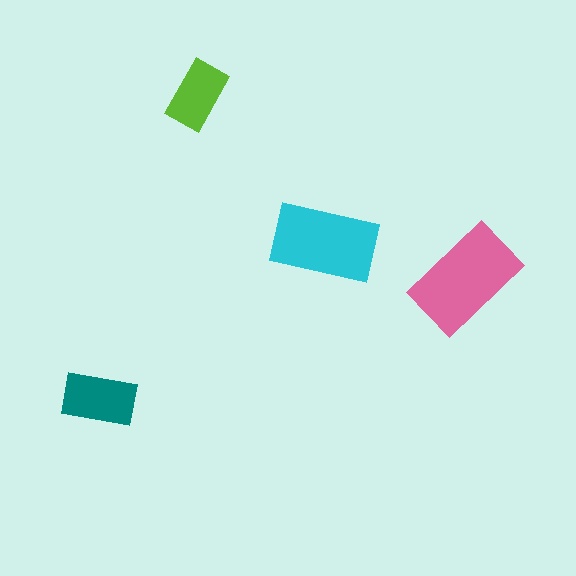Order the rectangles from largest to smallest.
the pink one, the cyan one, the teal one, the lime one.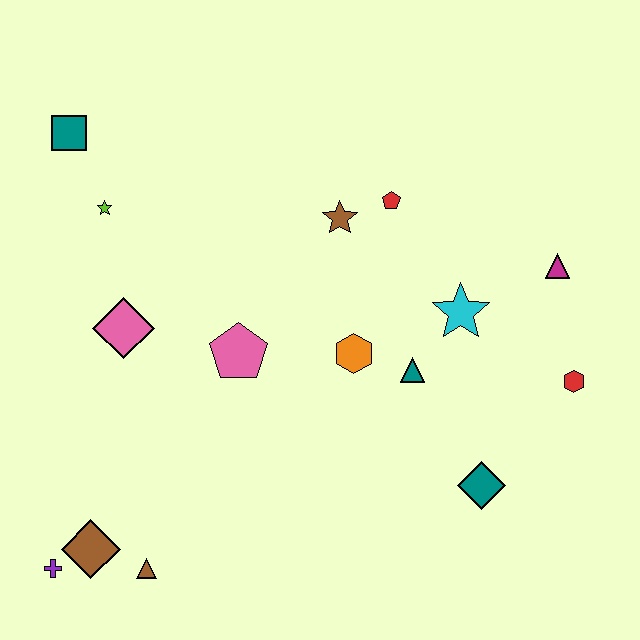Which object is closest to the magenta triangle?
The cyan star is closest to the magenta triangle.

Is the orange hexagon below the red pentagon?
Yes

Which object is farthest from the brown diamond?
The magenta triangle is farthest from the brown diamond.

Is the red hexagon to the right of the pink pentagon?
Yes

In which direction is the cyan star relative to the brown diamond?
The cyan star is to the right of the brown diamond.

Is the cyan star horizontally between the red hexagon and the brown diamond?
Yes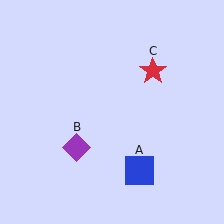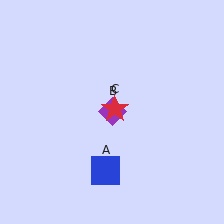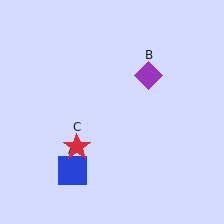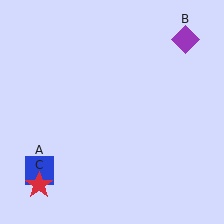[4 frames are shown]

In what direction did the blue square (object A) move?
The blue square (object A) moved left.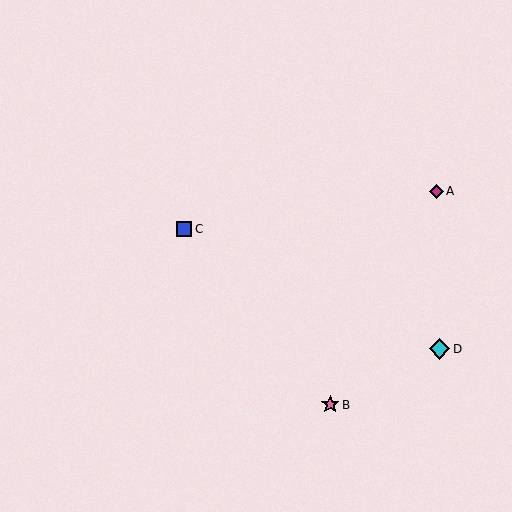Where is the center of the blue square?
The center of the blue square is at (184, 229).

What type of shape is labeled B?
Shape B is a pink star.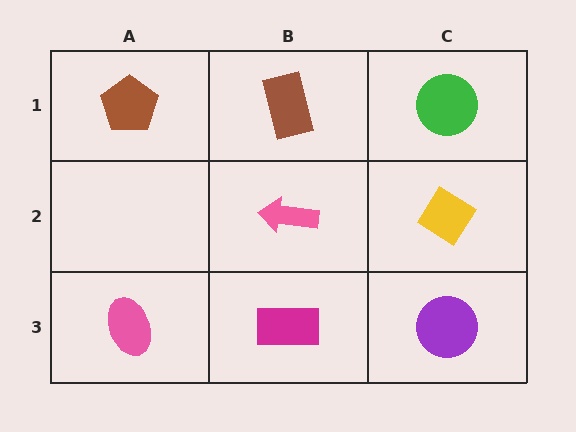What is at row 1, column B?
A brown rectangle.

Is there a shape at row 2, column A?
No, that cell is empty.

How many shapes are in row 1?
3 shapes.